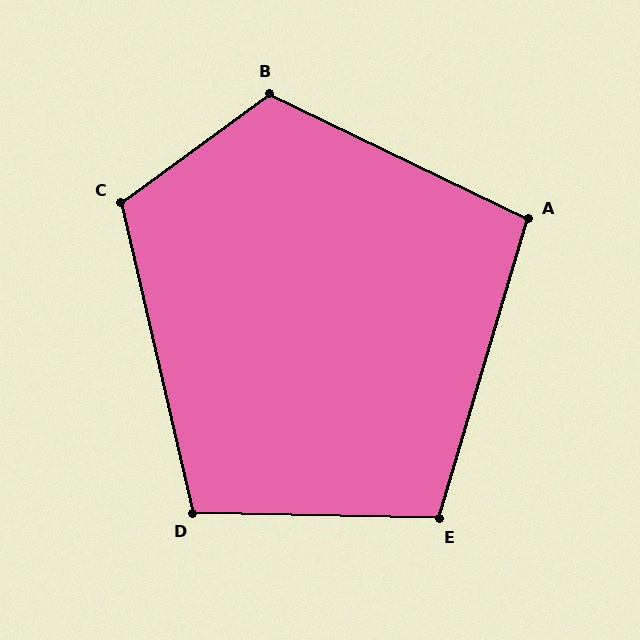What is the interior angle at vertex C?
Approximately 113 degrees (obtuse).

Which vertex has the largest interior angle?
B, at approximately 118 degrees.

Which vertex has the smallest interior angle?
A, at approximately 99 degrees.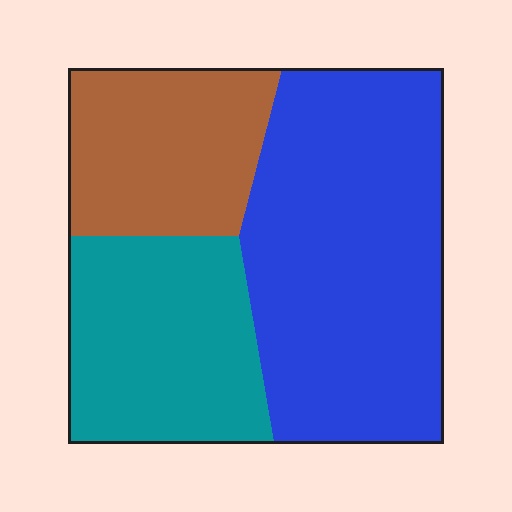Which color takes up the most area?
Blue, at roughly 50%.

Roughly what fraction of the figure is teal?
Teal takes up about one quarter (1/4) of the figure.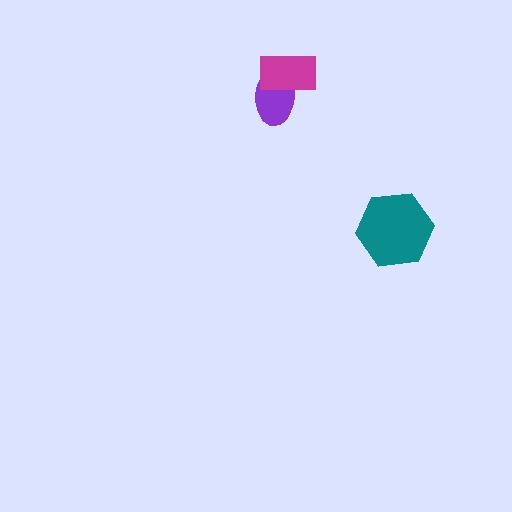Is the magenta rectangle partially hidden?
No, no other shape covers it.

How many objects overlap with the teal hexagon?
0 objects overlap with the teal hexagon.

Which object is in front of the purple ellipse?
The magenta rectangle is in front of the purple ellipse.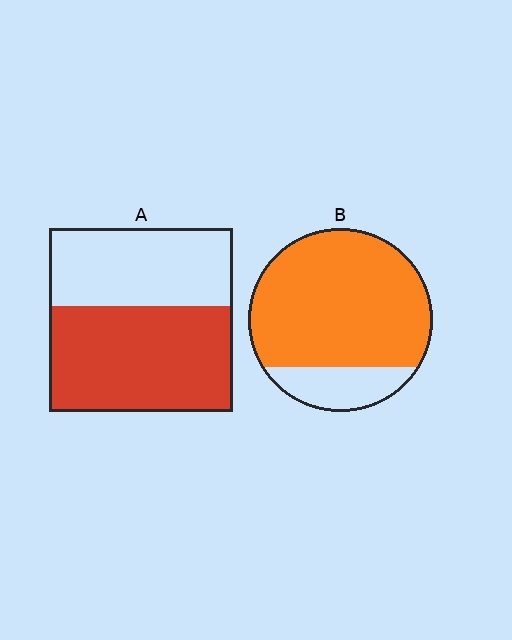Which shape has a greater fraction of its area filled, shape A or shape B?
Shape B.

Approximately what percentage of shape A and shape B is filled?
A is approximately 60% and B is approximately 80%.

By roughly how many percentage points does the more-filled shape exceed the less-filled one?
By roughly 25 percentage points (B over A).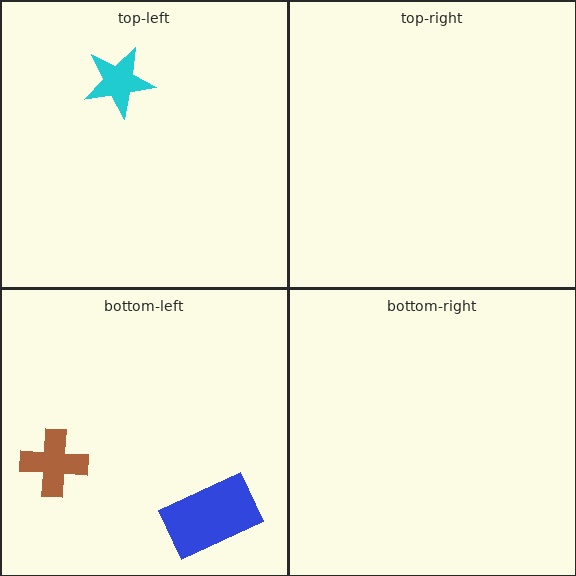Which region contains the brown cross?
The bottom-left region.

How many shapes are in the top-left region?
1.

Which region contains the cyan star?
The top-left region.